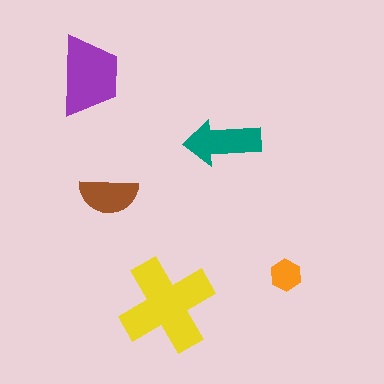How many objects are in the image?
There are 5 objects in the image.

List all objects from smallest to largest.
The orange hexagon, the brown semicircle, the teal arrow, the purple trapezoid, the yellow cross.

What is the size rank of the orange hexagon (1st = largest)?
5th.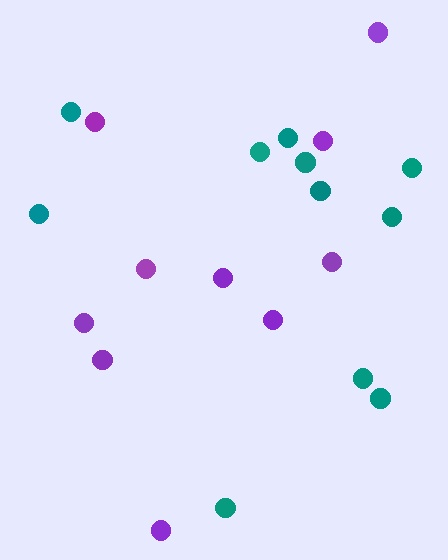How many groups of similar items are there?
There are 2 groups: one group of teal circles (11) and one group of purple circles (10).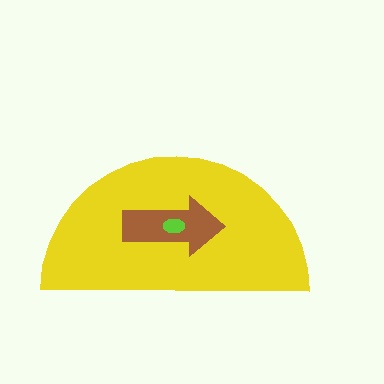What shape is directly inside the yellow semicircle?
The brown arrow.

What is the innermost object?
The lime ellipse.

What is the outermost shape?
The yellow semicircle.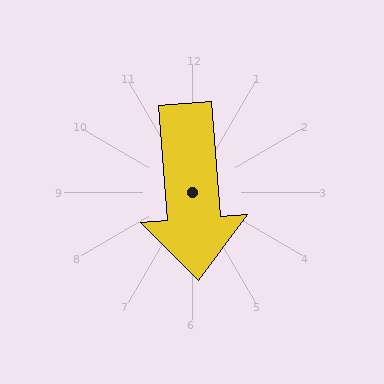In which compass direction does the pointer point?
South.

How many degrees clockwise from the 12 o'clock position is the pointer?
Approximately 176 degrees.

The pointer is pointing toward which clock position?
Roughly 6 o'clock.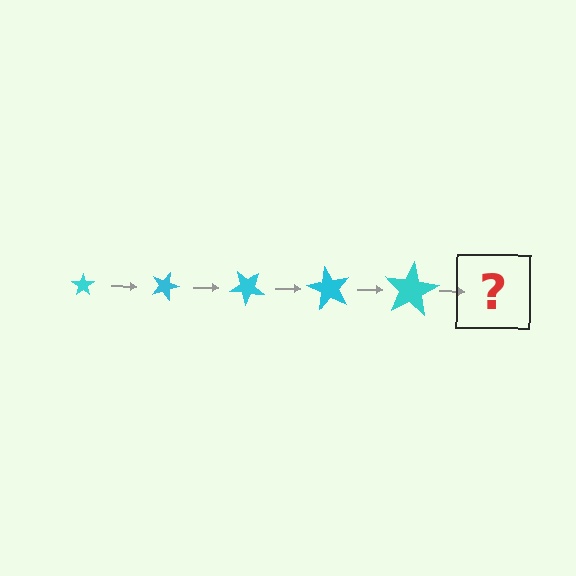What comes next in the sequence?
The next element should be a star, larger than the previous one and rotated 100 degrees from the start.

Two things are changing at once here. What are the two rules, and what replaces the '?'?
The two rules are that the star grows larger each step and it rotates 20 degrees each step. The '?' should be a star, larger than the previous one and rotated 100 degrees from the start.